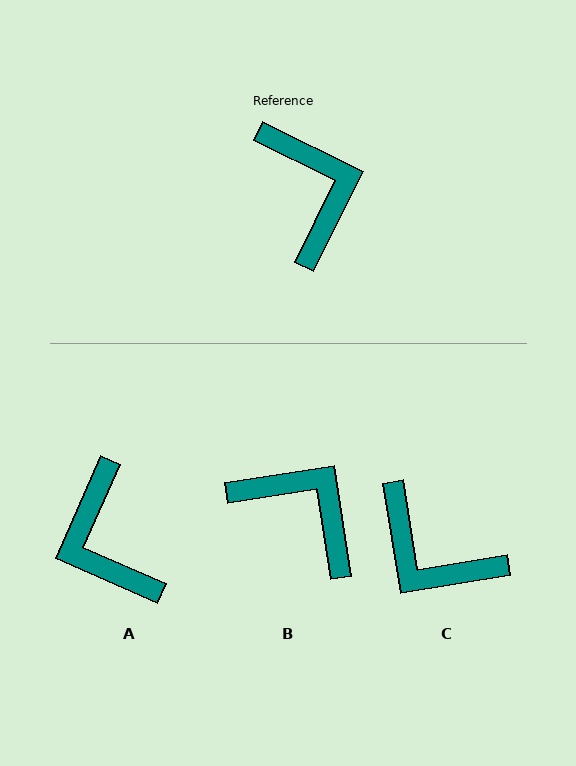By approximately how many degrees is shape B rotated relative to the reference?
Approximately 35 degrees counter-clockwise.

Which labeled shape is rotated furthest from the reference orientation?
A, about 177 degrees away.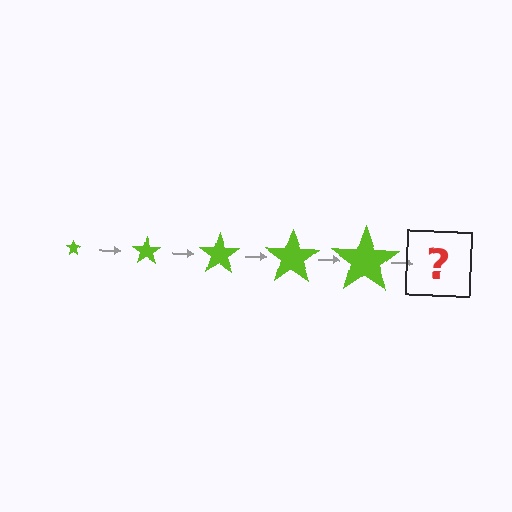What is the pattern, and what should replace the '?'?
The pattern is that the star gets progressively larger each step. The '?' should be a lime star, larger than the previous one.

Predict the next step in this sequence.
The next step is a lime star, larger than the previous one.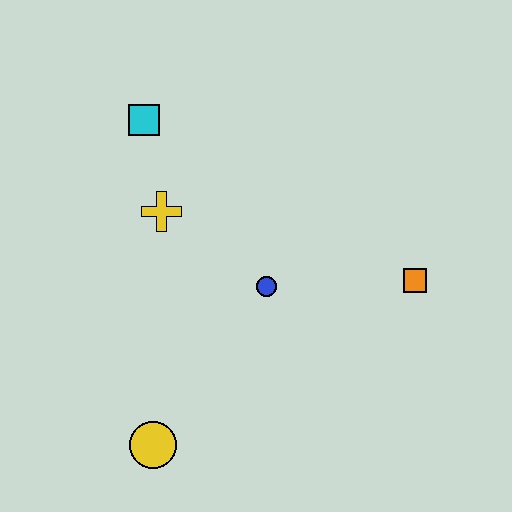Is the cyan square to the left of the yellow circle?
Yes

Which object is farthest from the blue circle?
The cyan square is farthest from the blue circle.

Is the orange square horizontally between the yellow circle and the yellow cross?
No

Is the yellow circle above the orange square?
No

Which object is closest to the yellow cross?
The cyan square is closest to the yellow cross.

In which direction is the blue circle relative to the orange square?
The blue circle is to the left of the orange square.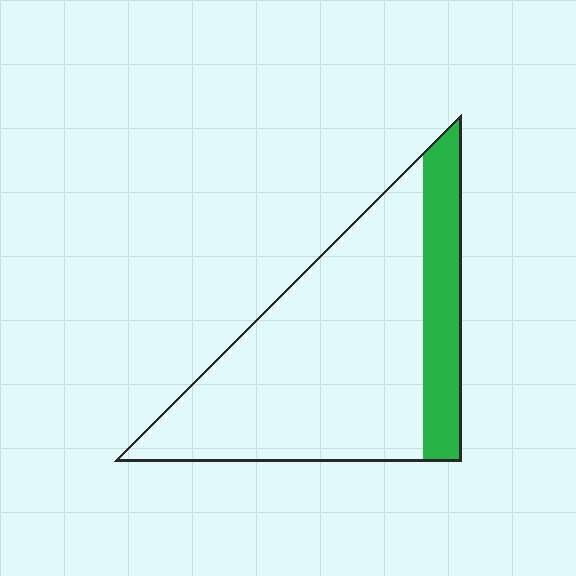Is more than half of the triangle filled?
No.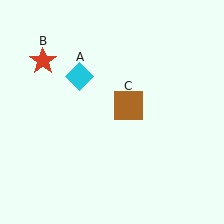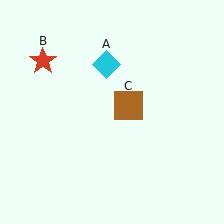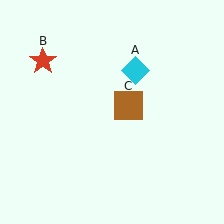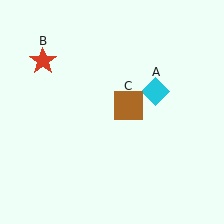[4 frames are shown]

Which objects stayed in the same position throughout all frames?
Red star (object B) and brown square (object C) remained stationary.